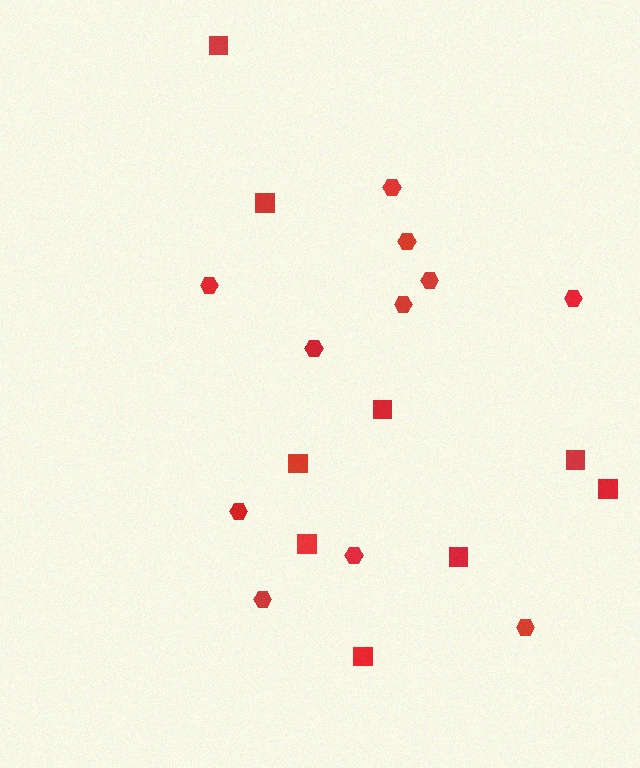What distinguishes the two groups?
There are 2 groups: one group of hexagons (11) and one group of squares (9).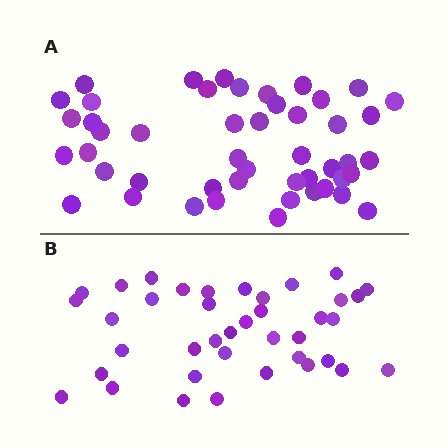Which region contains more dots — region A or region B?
Region A (the top region) has more dots.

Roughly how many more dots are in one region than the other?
Region A has roughly 8 or so more dots than region B.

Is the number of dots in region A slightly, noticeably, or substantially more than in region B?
Region A has only slightly more — the two regions are fairly close. The ratio is roughly 1.2 to 1.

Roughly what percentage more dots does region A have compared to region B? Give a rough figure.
About 25% more.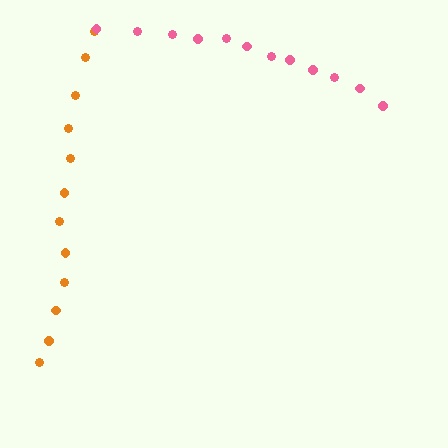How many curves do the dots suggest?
There are 2 distinct paths.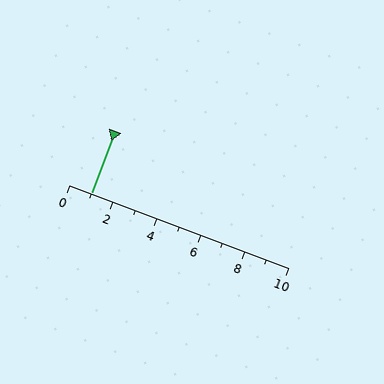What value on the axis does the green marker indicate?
The marker indicates approximately 1.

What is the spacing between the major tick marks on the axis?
The major ticks are spaced 2 apart.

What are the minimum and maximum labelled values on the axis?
The axis runs from 0 to 10.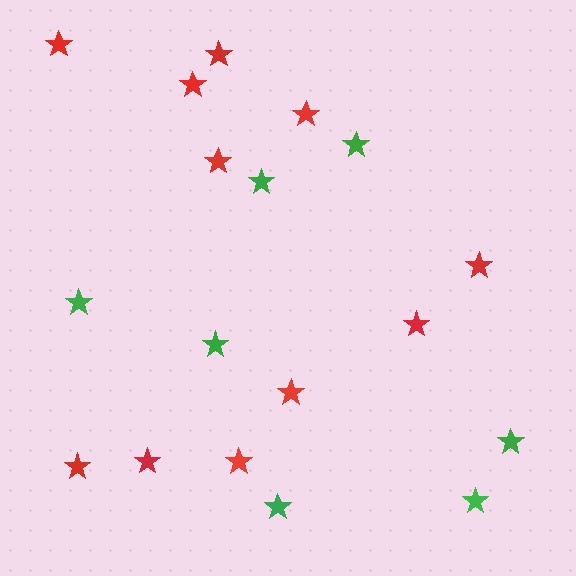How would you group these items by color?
There are 2 groups: one group of green stars (7) and one group of red stars (11).